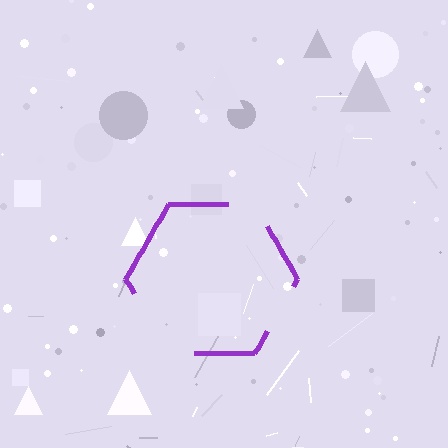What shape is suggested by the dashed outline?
The dashed outline suggests a hexagon.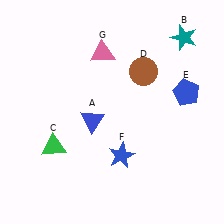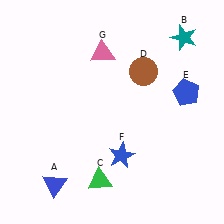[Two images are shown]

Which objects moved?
The objects that moved are: the blue triangle (A), the green triangle (C).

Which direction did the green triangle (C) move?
The green triangle (C) moved right.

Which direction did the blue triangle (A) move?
The blue triangle (A) moved down.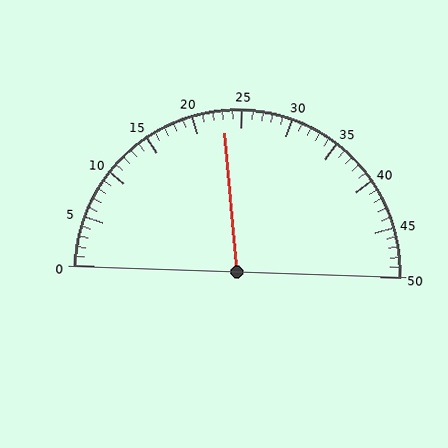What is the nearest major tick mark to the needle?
The nearest major tick mark is 25.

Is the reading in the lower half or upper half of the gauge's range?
The reading is in the lower half of the range (0 to 50).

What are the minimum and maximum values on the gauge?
The gauge ranges from 0 to 50.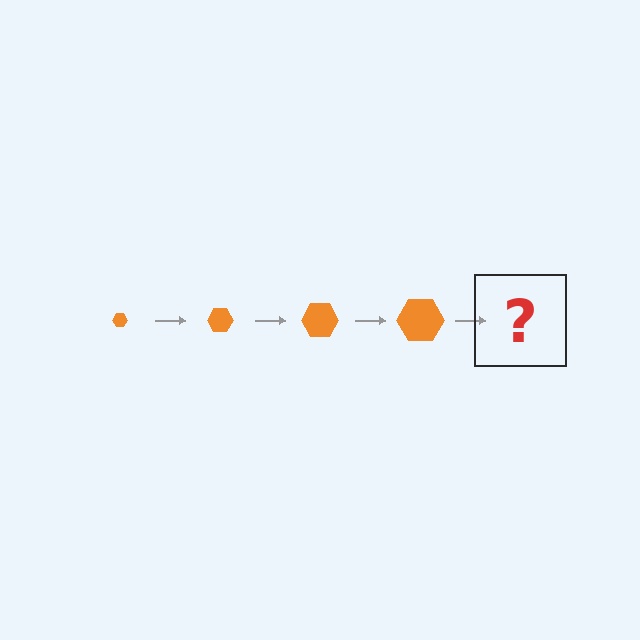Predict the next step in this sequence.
The next step is an orange hexagon, larger than the previous one.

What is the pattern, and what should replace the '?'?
The pattern is that the hexagon gets progressively larger each step. The '?' should be an orange hexagon, larger than the previous one.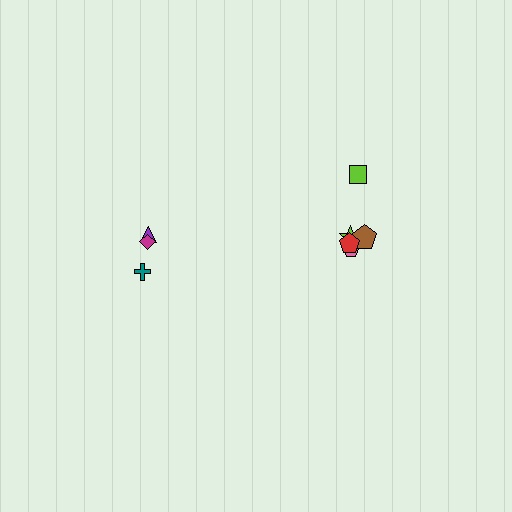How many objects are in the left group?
There are 3 objects.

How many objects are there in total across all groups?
There are 8 objects.